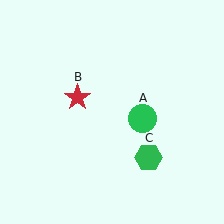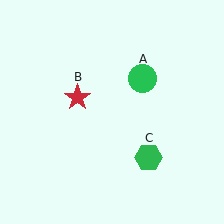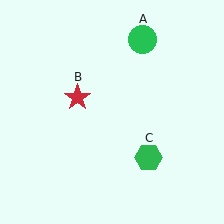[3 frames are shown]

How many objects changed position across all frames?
1 object changed position: green circle (object A).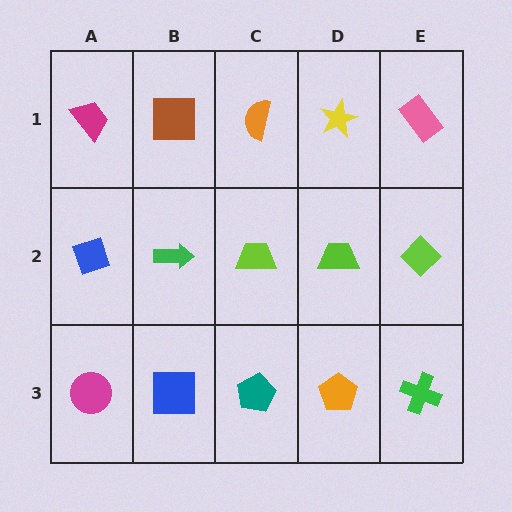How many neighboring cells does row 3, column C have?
3.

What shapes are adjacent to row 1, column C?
A lime trapezoid (row 2, column C), a brown square (row 1, column B), a yellow star (row 1, column D).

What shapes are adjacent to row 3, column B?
A green arrow (row 2, column B), a magenta circle (row 3, column A), a teal pentagon (row 3, column C).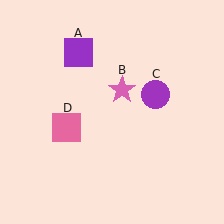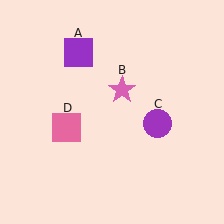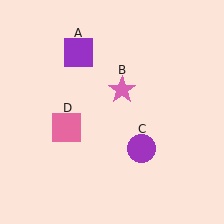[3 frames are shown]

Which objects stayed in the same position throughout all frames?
Purple square (object A) and pink star (object B) and pink square (object D) remained stationary.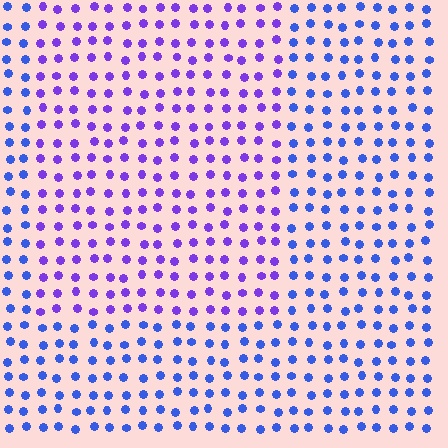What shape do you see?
I see a rectangle.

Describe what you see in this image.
The image is filled with small blue elements in a uniform arrangement. A rectangle-shaped region is visible where the elements are tinted to a slightly different hue, forming a subtle color boundary.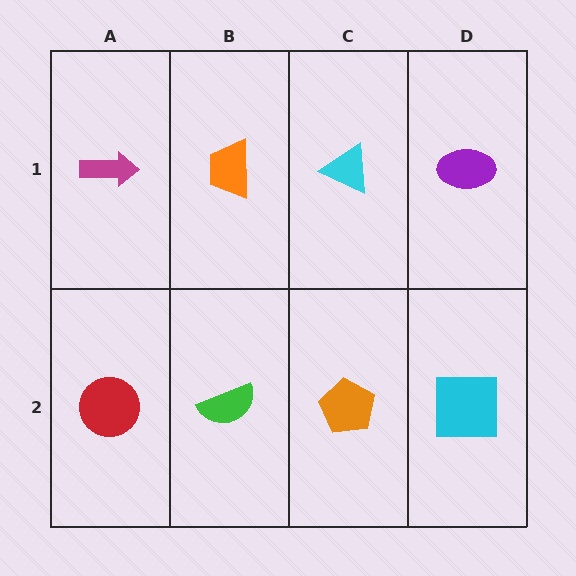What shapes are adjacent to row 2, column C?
A cyan triangle (row 1, column C), a green semicircle (row 2, column B), a cyan square (row 2, column D).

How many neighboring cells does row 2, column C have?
3.